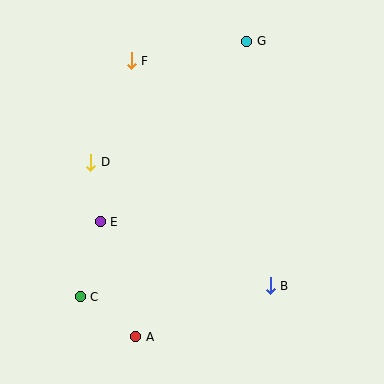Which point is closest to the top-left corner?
Point F is closest to the top-left corner.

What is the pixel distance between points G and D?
The distance between G and D is 197 pixels.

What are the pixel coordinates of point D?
Point D is at (91, 162).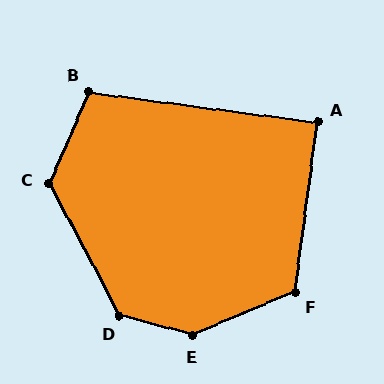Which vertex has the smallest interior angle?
A, at approximately 90 degrees.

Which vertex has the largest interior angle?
E, at approximately 142 degrees.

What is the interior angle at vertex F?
Approximately 121 degrees (obtuse).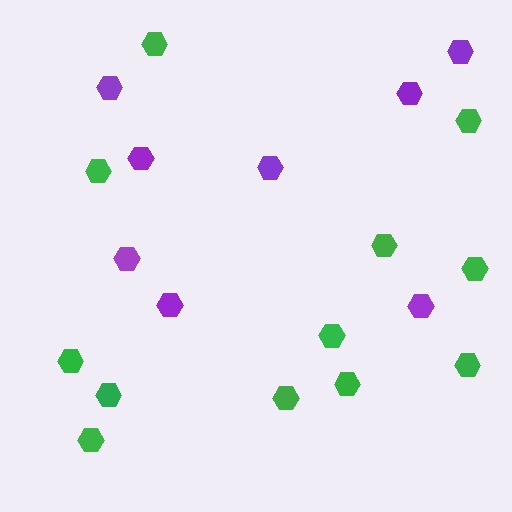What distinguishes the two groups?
There are 2 groups: one group of purple hexagons (8) and one group of green hexagons (12).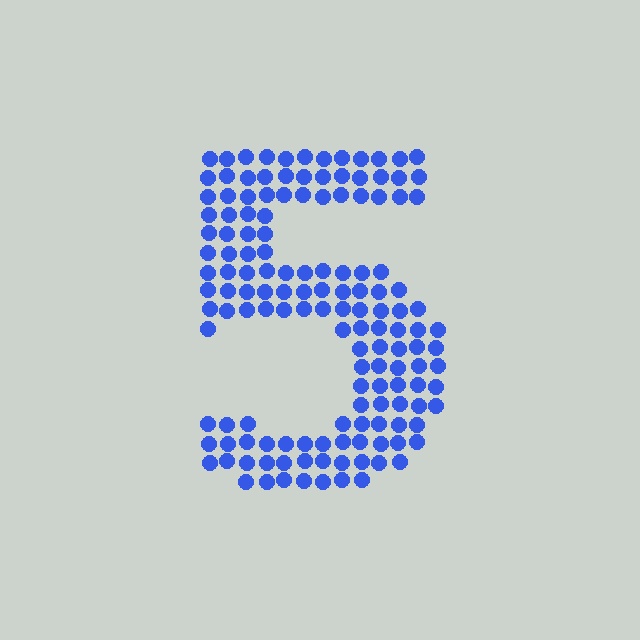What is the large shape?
The large shape is the digit 5.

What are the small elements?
The small elements are circles.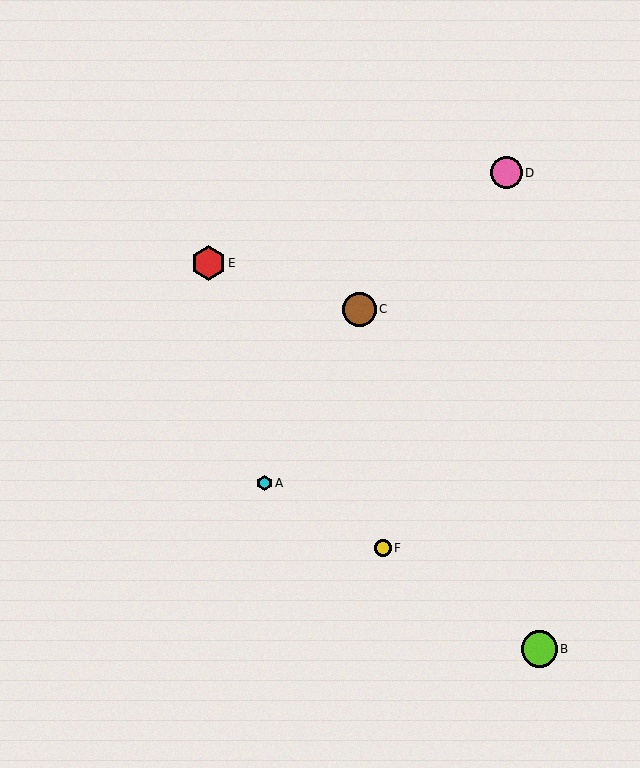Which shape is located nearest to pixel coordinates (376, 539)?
The yellow circle (labeled F) at (383, 548) is nearest to that location.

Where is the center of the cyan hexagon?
The center of the cyan hexagon is at (265, 483).